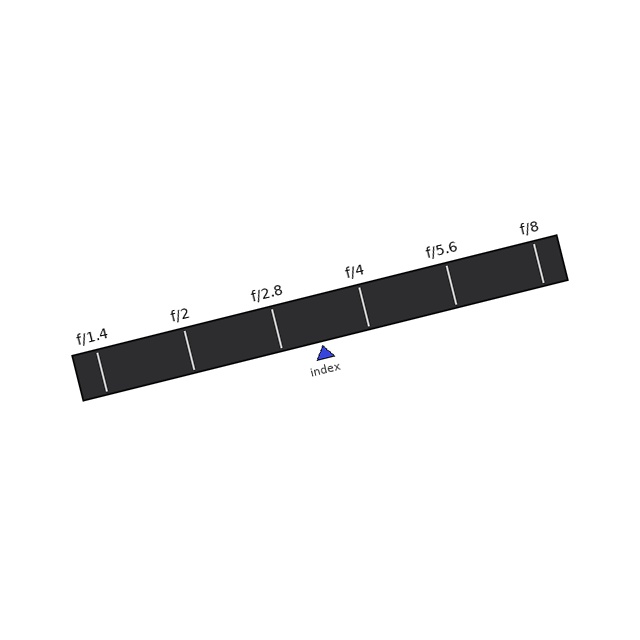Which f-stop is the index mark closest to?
The index mark is closest to f/2.8.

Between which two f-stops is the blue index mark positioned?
The index mark is between f/2.8 and f/4.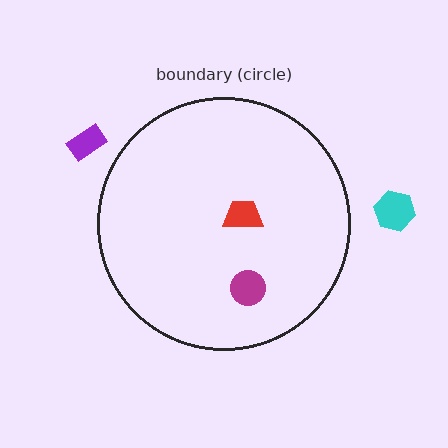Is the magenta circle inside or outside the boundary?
Inside.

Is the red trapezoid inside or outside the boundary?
Inside.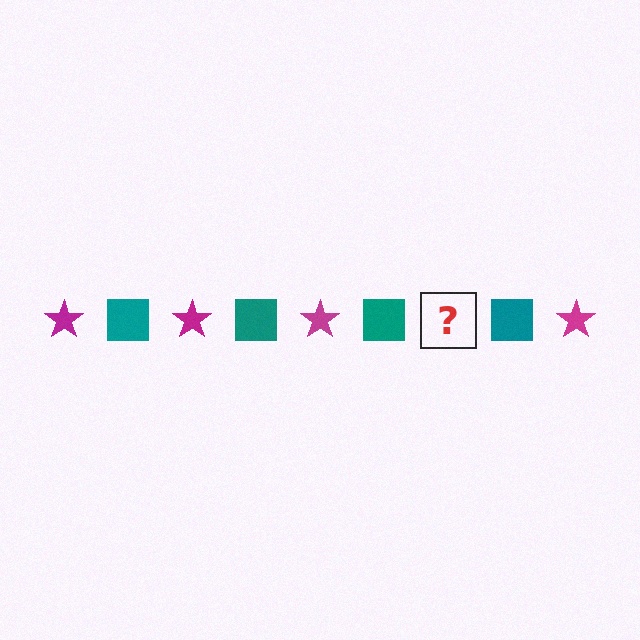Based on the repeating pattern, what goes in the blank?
The blank should be a magenta star.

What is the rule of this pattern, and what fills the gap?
The rule is that the pattern alternates between magenta star and teal square. The gap should be filled with a magenta star.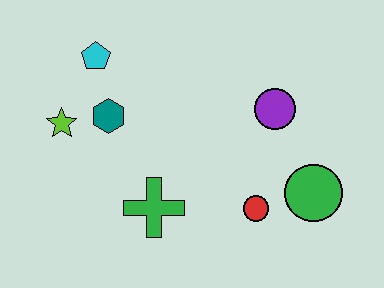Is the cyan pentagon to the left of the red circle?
Yes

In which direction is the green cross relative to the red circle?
The green cross is to the left of the red circle.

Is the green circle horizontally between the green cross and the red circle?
No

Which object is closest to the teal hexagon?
The lime star is closest to the teal hexagon.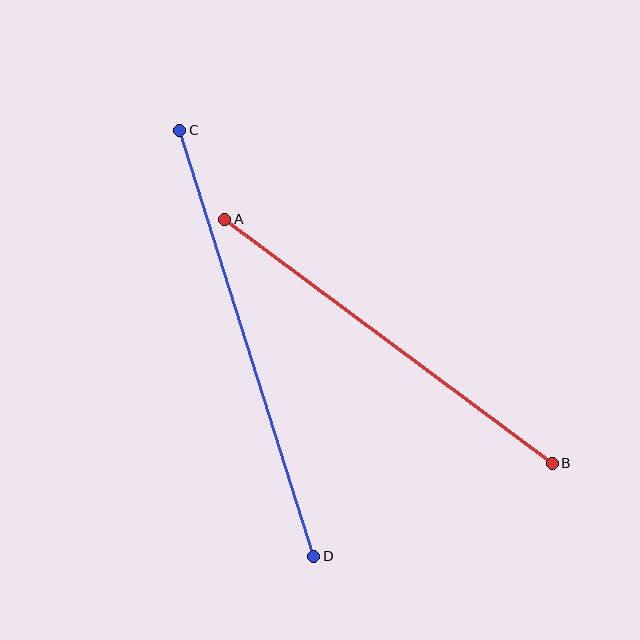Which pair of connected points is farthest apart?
Points C and D are farthest apart.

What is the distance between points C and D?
The distance is approximately 447 pixels.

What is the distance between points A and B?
The distance is approximately 408 pixels.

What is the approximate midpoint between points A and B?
The midpoint is at approximately (388, 341) pixels.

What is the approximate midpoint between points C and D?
The midpoint is at approximately (247, 343) pixels.